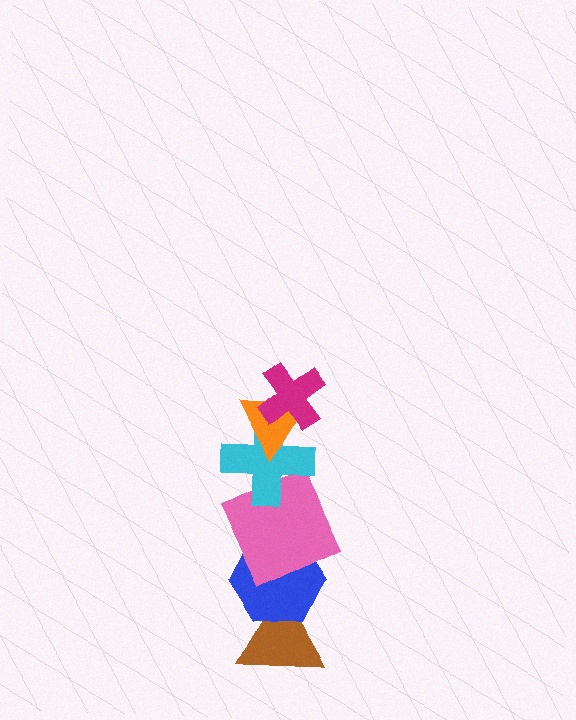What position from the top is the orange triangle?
The orange triangle is 2nd from the top.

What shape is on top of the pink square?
The cyan cross is on top of the pink square.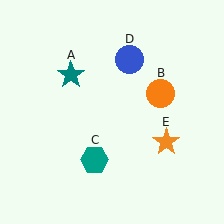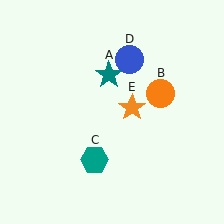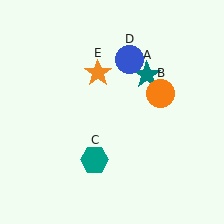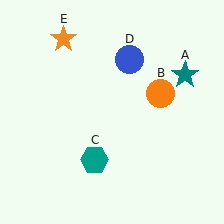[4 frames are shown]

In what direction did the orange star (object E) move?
The orange star (object E) moved up and to the left.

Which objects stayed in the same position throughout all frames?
Orange circle (object B) and teal hexagon (object C) and blue circle (object D) remained stationary.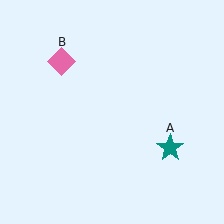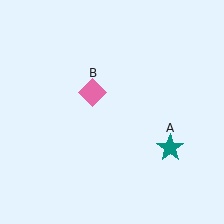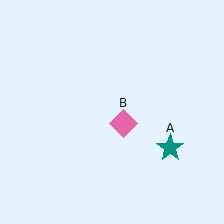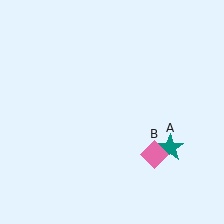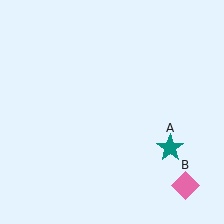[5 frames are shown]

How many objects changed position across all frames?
1 object changed position: pink diamond (object B).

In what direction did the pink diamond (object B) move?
The pink diamond (object B) moved down and to the right.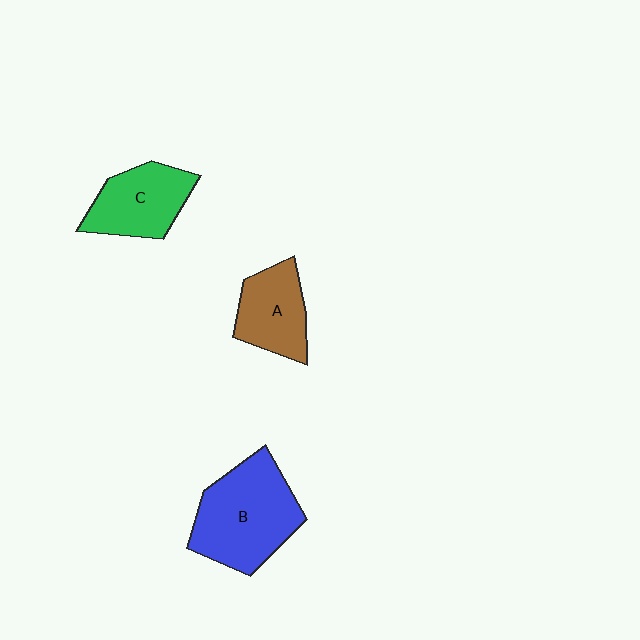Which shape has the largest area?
Shape B (blue).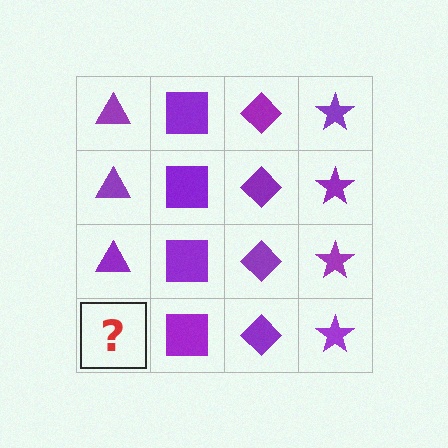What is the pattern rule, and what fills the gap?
The rule is that each column has a consistent shape. The gap should be filled with a purple triangle.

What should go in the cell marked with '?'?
The missing cell should contain a purple triangle.